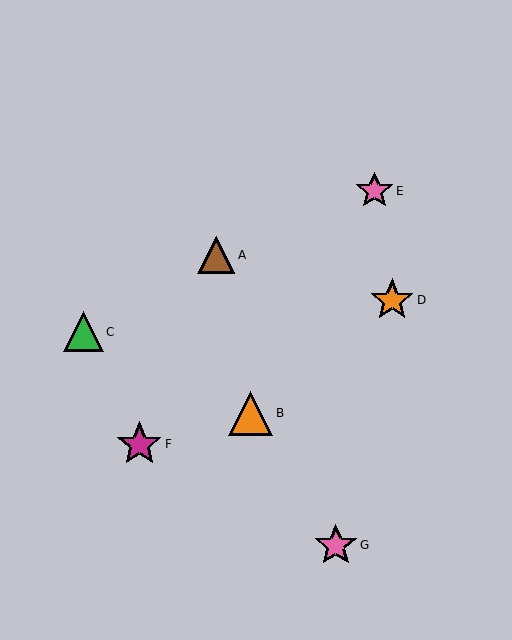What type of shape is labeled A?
Shape A is a brown triangle.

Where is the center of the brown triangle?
The center of the brown triangle is at (216, 255).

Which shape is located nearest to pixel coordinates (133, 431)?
The magenta star (labeled F) at (139, 445) is nearest to that location.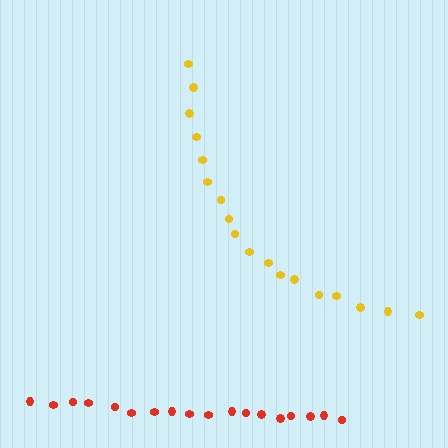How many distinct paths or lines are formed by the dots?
There are 2 distinct paths.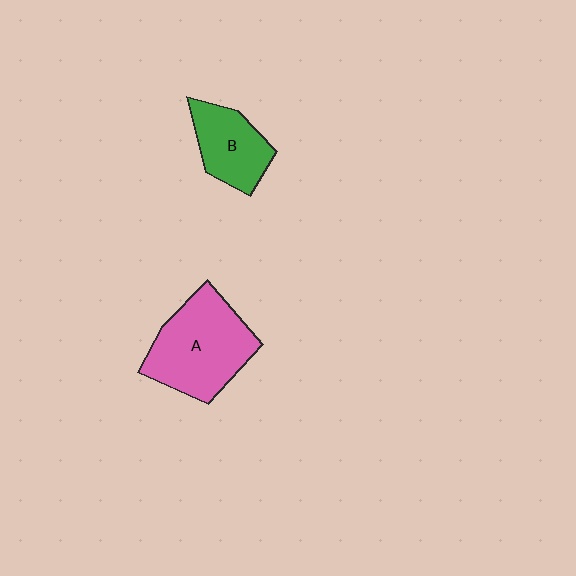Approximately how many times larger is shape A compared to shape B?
Approximately 1.6 times.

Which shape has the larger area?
Shape A (pink).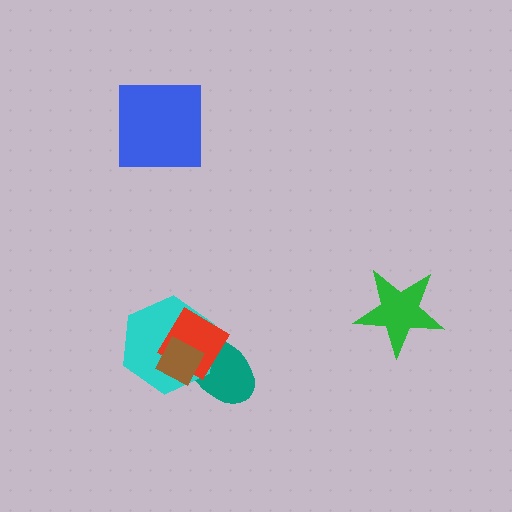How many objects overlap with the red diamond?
3 objects overlap with the red diamond.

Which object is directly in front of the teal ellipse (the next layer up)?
The cyan hexagon is directly in front of the teal ellipse.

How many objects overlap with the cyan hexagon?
3 objects overlap with the cyan hexagon.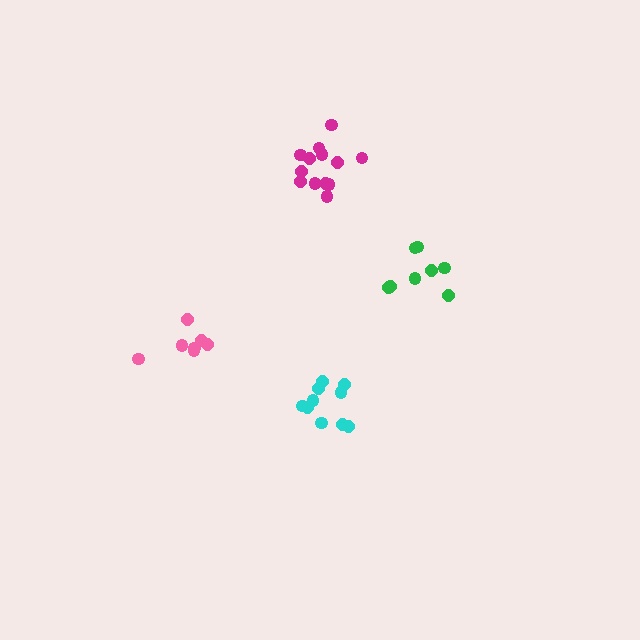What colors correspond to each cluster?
The clusters are colored: cyan, magenta, green, pink.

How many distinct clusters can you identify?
There are 4 distinct clusters.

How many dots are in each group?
Group 1: 10 dots, Group 2: 13 dots, Group 3: 8 dots, Group 4: 7 dots (38 total).